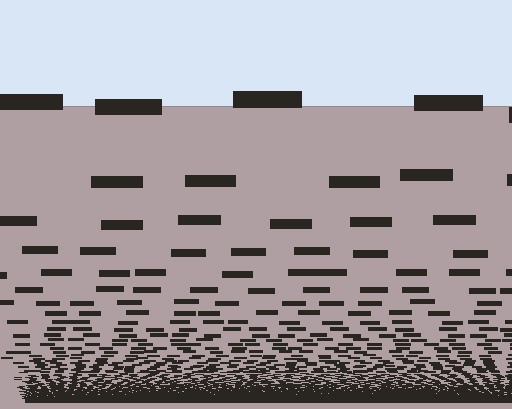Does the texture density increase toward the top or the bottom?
Density increases toward the bottom.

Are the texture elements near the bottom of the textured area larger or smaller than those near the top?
Smaller. The gradient is inverted — elements near the bottom are smaller and denser.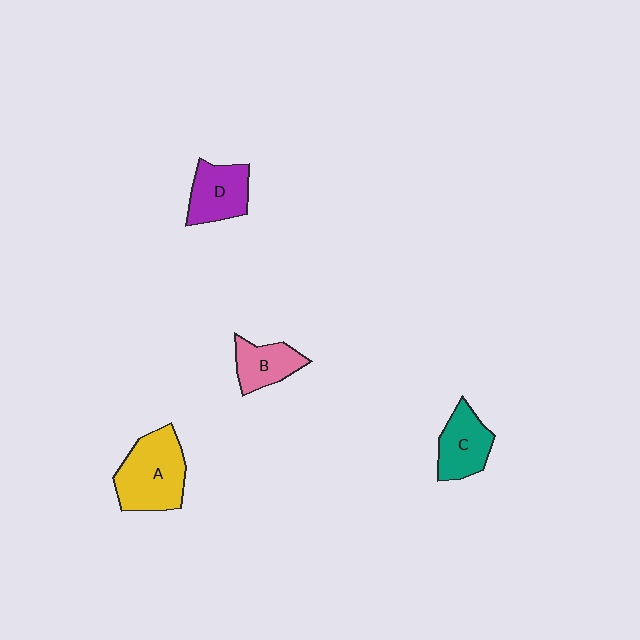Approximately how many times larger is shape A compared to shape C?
Approximately 1.5 times.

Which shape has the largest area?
Shape A (yellow).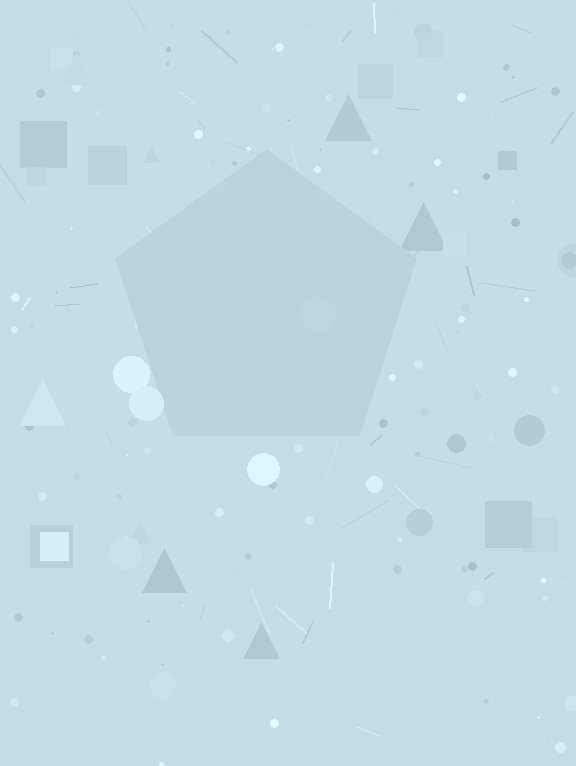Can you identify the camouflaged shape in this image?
The camouflaged shape is a pentagon.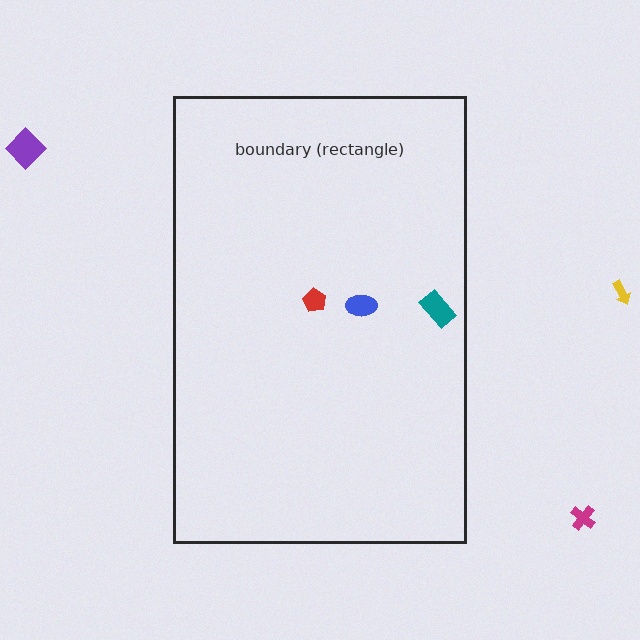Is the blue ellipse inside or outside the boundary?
Inside.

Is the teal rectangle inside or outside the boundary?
Inside.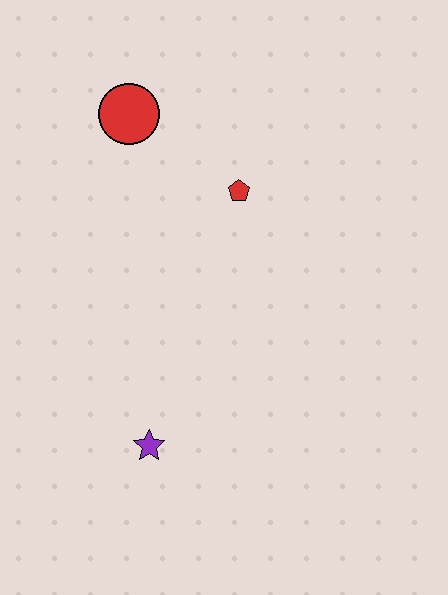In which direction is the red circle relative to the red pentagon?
The red circle is to the left of the red pentagon.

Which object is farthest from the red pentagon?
The purple star is farthest from the red pentagon.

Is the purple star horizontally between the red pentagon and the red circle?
Yes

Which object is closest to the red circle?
The red pentagon is closest to the red circle.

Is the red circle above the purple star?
Yes